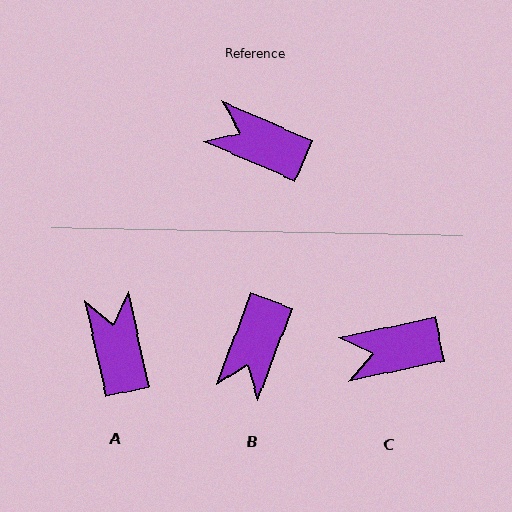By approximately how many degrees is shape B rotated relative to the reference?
Approximately 93 degrees counter-clockwise.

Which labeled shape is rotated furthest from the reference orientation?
B, about 93 degrees away.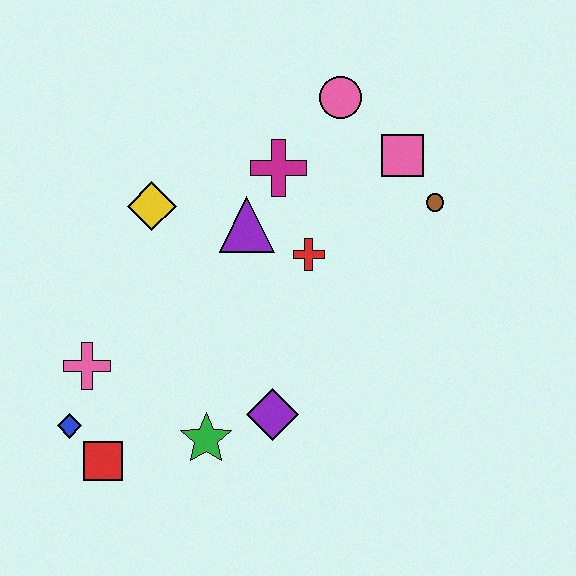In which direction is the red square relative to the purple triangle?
The red square is below the purple triangle.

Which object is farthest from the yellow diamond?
The brown circle is farthest from the yellow diamond.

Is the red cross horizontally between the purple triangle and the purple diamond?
No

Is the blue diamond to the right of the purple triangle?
No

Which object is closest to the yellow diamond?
The purple triangle is closest to the yellow diamond.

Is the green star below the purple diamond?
Yes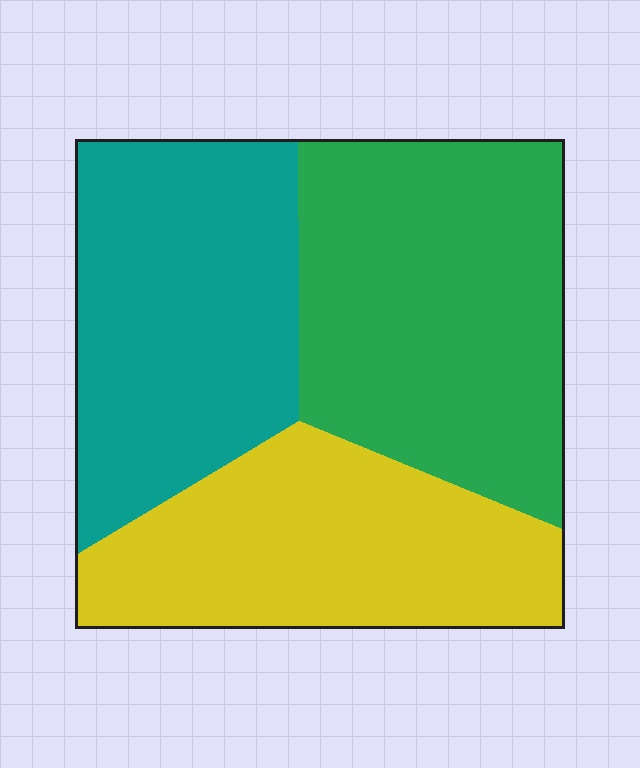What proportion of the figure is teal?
Teal covers about 35% of the figure.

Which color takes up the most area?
Green, at roughly 35%.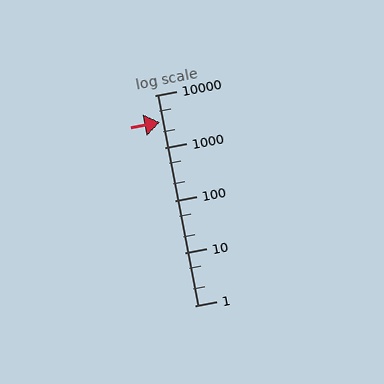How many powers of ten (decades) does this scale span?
The scale spans 4 decades, from 1 to 10000.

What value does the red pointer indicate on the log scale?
The pointer indicates approximately 3000.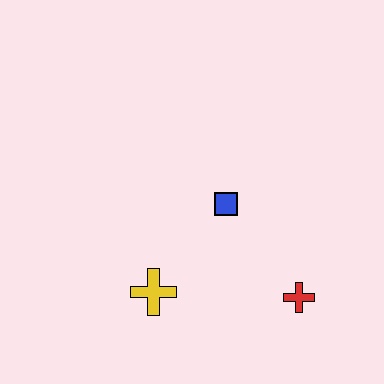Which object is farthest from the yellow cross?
The red cross is farthest from the yellow cross.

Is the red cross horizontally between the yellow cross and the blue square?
No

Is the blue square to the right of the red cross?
No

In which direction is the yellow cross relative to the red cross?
The yellow cross is to the left of the red cross.